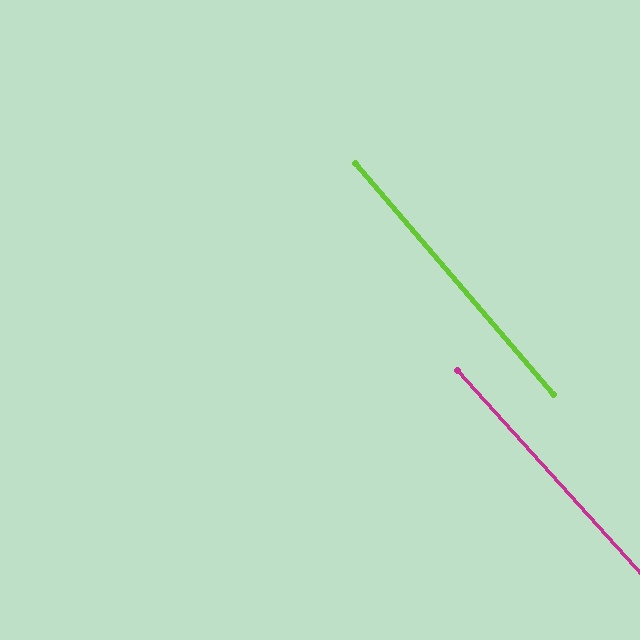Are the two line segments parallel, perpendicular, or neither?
Parallel — their directions differ by only 1.3°.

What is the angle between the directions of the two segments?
Approximately 1 degree.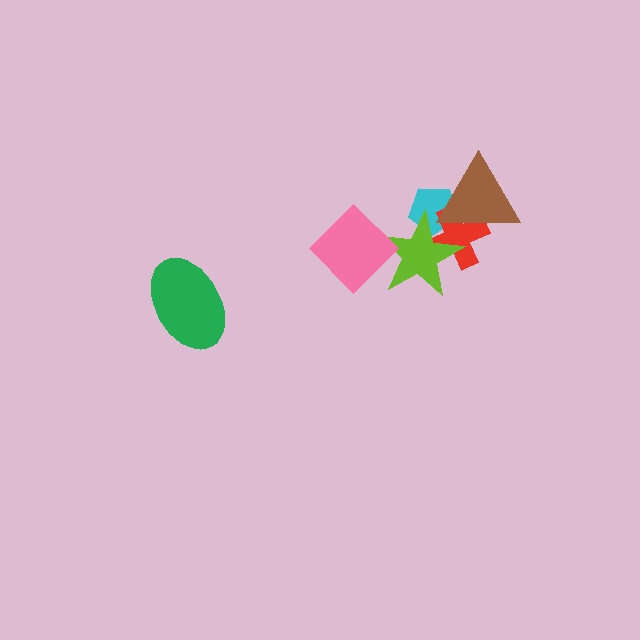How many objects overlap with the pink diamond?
1 object overlaps with the pink diamond.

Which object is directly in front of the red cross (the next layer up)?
The lime star is directly in front of the red cross.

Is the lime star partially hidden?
Yes, it is partially covered by another shape.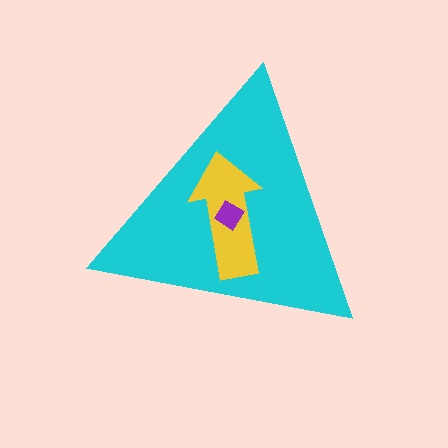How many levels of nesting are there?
3.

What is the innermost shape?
The purple diamond.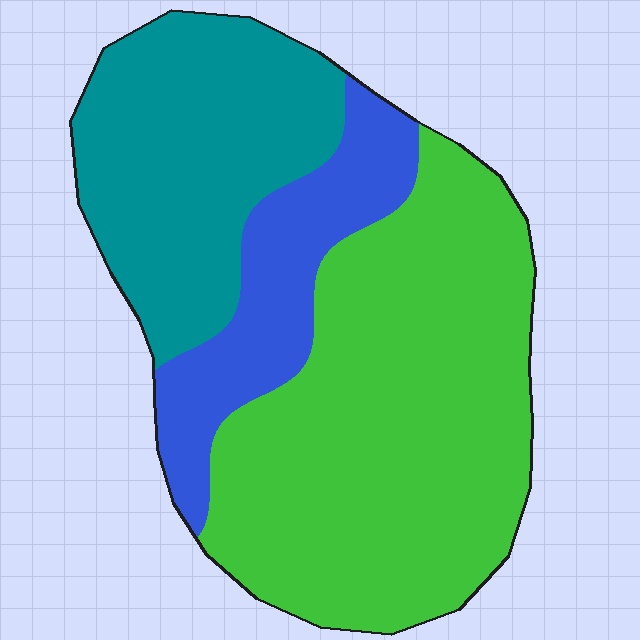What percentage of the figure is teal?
Teal covers about 30% of the figure.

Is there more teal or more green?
Green.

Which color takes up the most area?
Green, at roughly 55%.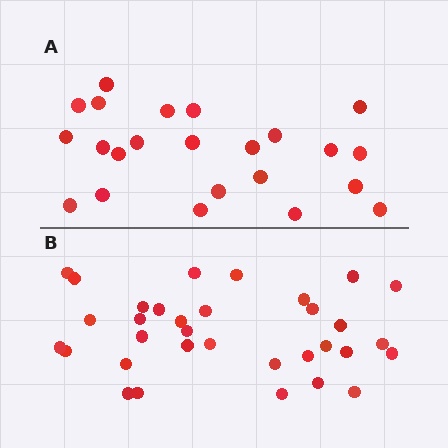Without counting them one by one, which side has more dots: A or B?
Region B (the bottom region) has more dots.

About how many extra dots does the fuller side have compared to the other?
Region B has roughly 10 or so more dots than region A.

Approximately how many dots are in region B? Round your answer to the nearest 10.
About 30 dots. (The exact count is 33, which rounds to 30.)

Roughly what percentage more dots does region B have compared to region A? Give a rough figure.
About 45% more.